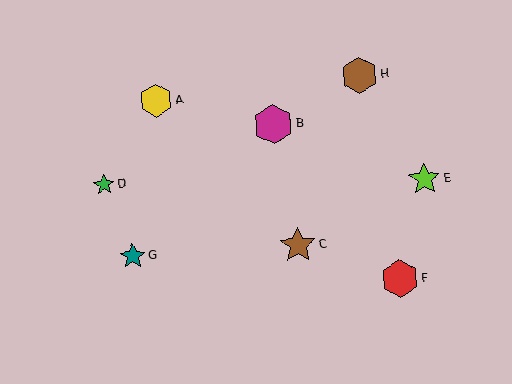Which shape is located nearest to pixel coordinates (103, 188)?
The green star (labeled D) at (104, 185) is nearest to that location.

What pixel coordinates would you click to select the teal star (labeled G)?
Click at (133, 256) to select the teal star G.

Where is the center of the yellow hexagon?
The center of the yellow hexagon is at (156, 100).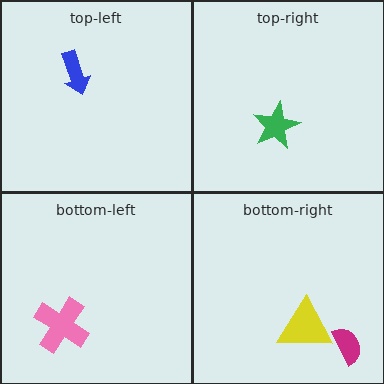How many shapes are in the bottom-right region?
2.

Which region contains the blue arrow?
The top-left region.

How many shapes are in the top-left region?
1.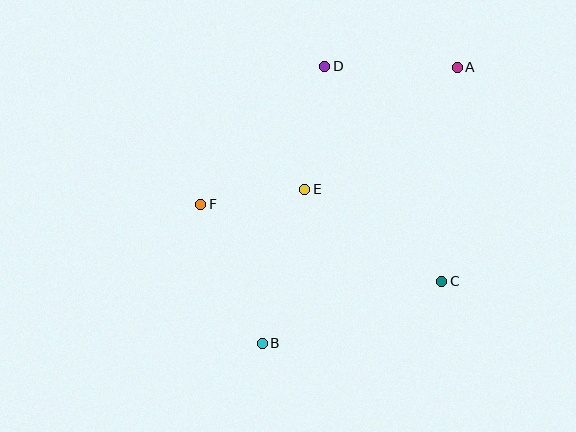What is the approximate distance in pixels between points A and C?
The distance between A and C is approximately 215 pixels.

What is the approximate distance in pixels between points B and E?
The distance between B and E is approximately 160 pixels.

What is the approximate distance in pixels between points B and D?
The distance between B and D is approximately 284 pixels.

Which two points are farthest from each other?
Points A and B are farthest from each other.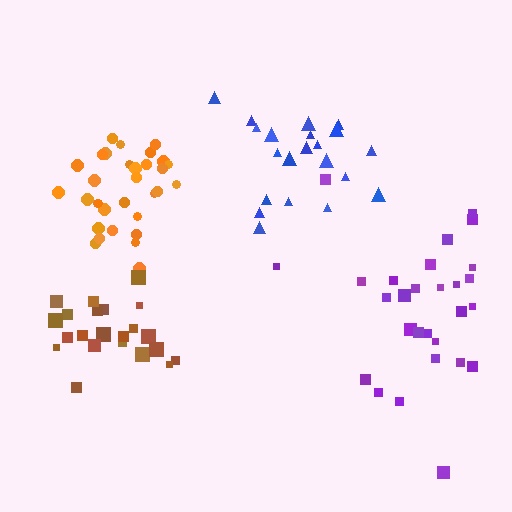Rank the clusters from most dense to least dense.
orange, brown, blue, purple.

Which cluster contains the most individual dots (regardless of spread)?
Orange (32).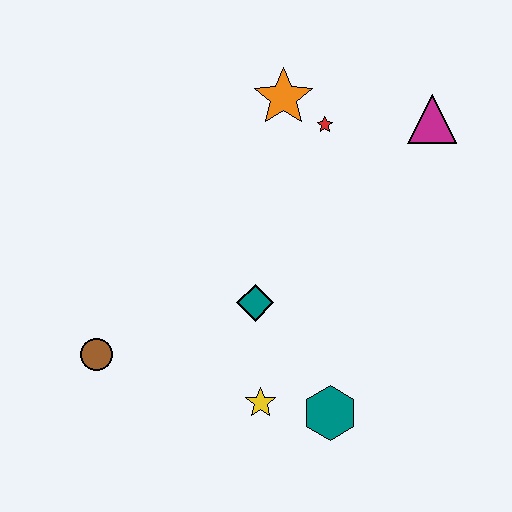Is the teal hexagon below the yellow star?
Yes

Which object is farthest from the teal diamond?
The magenta triangle is farthest from the teal diamond.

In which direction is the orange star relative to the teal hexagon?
The orange star is above the teal hexagon.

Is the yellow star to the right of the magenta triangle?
No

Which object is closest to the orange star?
The red star is closest to the orange star.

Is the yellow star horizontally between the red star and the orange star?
No